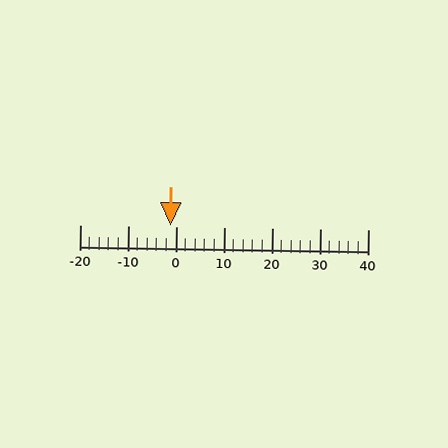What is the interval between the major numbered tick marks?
The major tick marks are spaced 10 units apart.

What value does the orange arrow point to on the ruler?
The orange arrow points to approximately -1.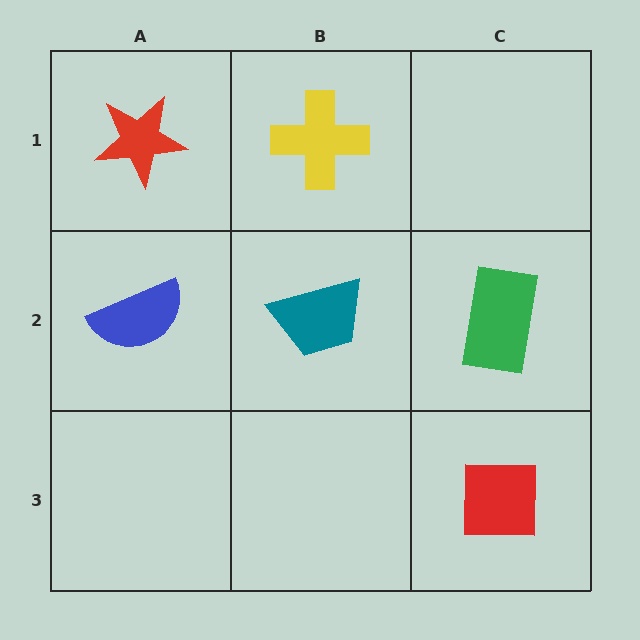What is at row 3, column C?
A red square.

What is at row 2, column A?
A blue semicircle.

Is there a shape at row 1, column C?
No, that cell is empty.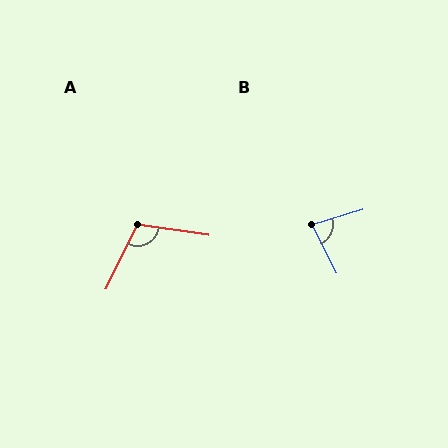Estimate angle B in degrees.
Approximately 80 degrees.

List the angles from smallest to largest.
B (80°), A (107°).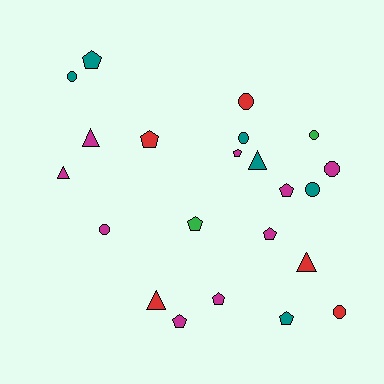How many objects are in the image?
There are 22 objects.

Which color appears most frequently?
Magenta, with 9 objects.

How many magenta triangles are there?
There are 2 magenta triangles.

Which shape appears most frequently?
Pentagon, with 9 objects.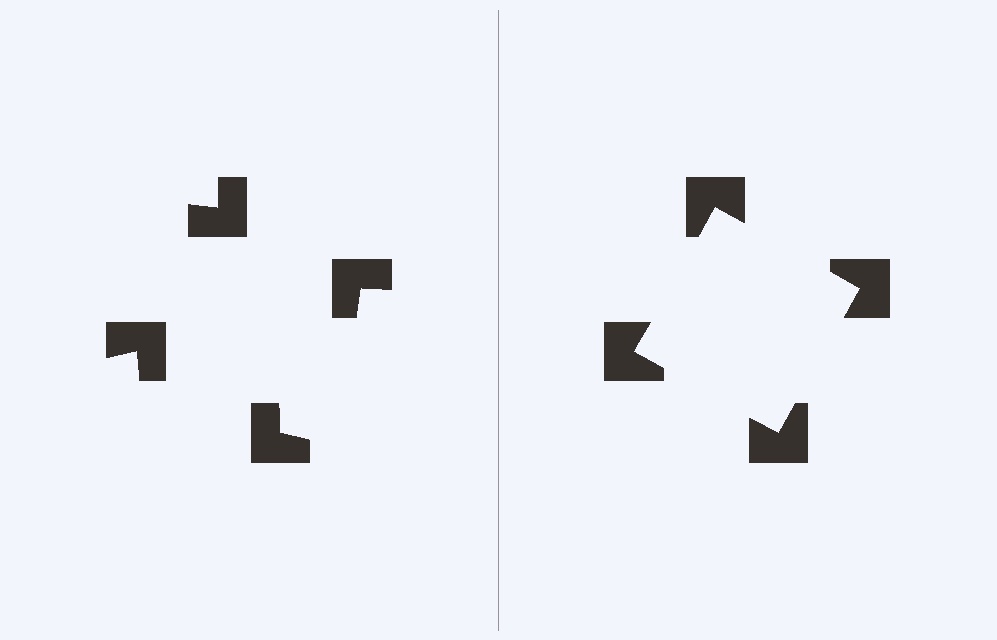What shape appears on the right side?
An illusory square.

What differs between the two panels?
The notched squares are positioned identically on both sides; only the wedge orientations differ. On the right they align to a square; on the left they are misaligned.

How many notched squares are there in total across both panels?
8 — 4 on each side.